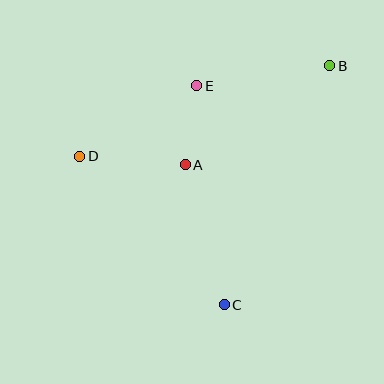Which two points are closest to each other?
Points A and E are closest to each other.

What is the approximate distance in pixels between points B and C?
The distance between B and C is approximately 261 pixels.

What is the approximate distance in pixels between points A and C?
The distance between A and C is approximately 145 pixels.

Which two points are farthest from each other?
Points B and D are farthest from each other.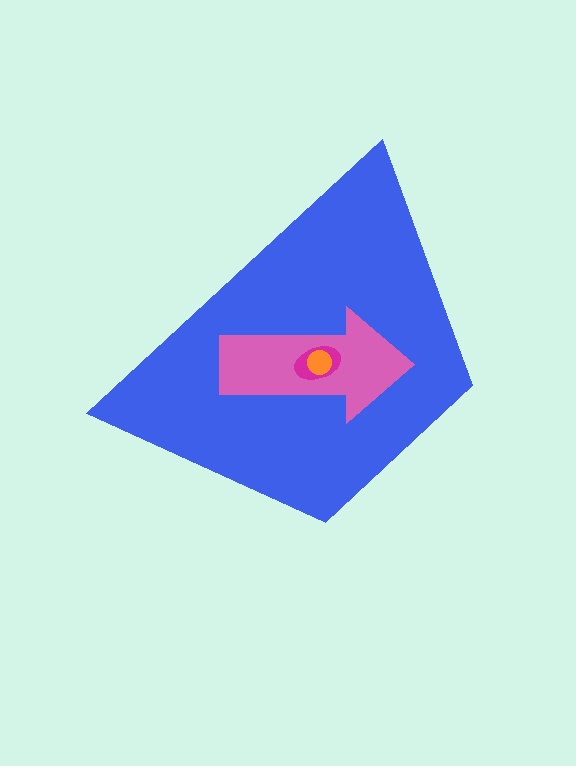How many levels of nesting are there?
4.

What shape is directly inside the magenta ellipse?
The orange circle.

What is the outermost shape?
The blue trapezoid.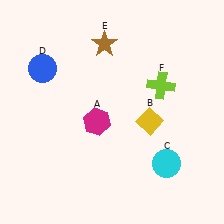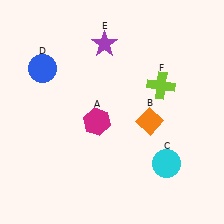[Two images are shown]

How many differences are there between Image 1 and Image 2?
There are 2 differences between the two images.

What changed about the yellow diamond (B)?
In Image 1, B is yellow. In Image 2, it changed to orange.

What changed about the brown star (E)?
In Image 1, E is brown. In Image 2, it changed to purple.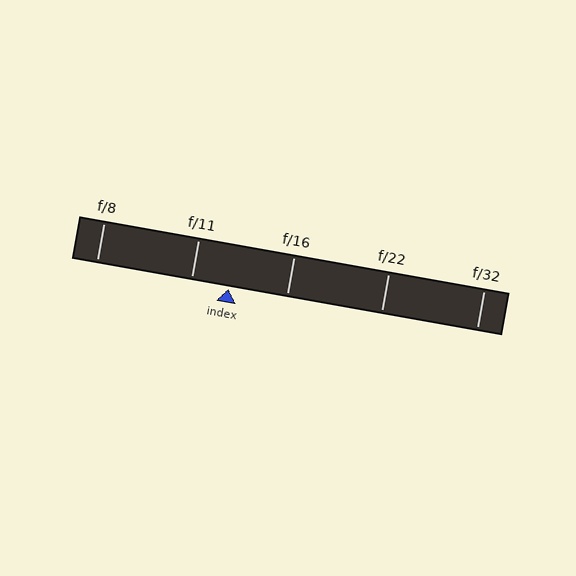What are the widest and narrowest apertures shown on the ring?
The widest aperture shown is f/8 and the narrowest is f/32.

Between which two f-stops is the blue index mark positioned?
The index mark is between f/11 and f/16.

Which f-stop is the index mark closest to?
The index mark is closest to f/11.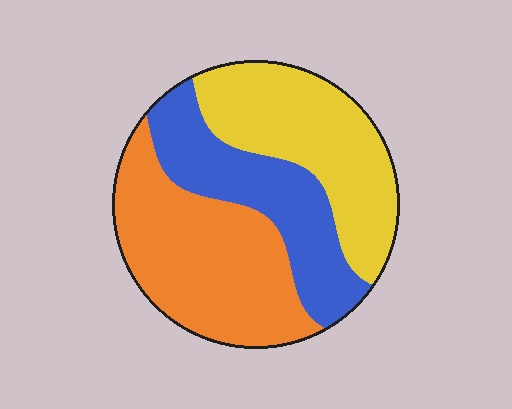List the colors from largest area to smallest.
From largest to smallest: orange, yellow, blue.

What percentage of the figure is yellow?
Yellow takes up about one third (1/3) of the figure.